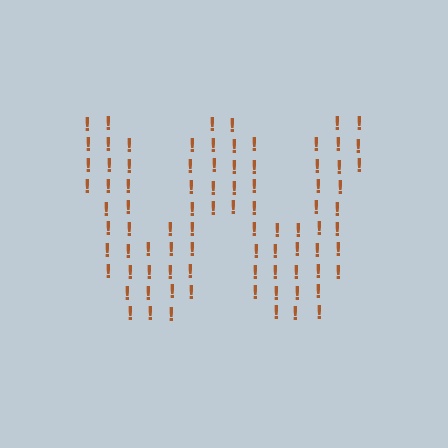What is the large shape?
The large shape is the letter W.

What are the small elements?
The small elements are exclamation marks.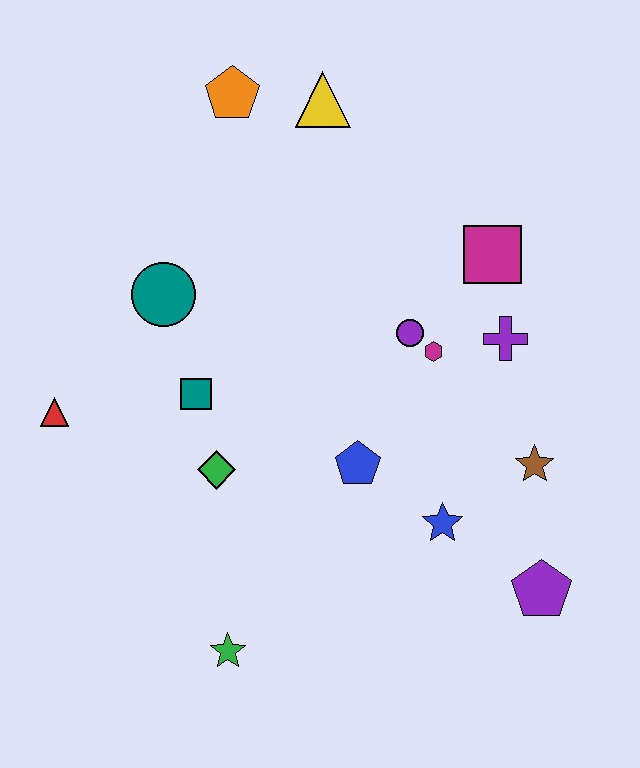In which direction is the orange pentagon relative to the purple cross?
The orange pentagon is to the left of the purple cross.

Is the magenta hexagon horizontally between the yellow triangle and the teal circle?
No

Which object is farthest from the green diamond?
The yellow triangle is farthest from the green diamond.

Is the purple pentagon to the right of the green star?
Yes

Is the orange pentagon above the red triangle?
Yes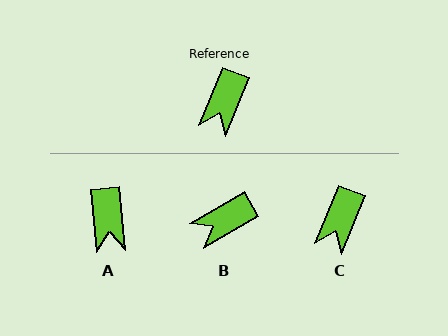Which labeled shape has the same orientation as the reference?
C.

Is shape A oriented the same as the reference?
No, it is off by about 28 degrees.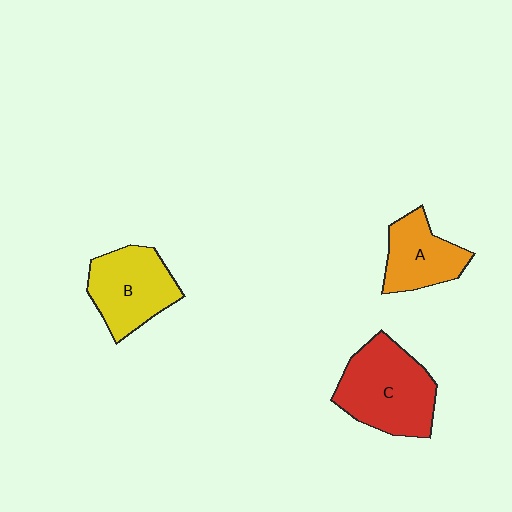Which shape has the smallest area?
Shape A (orange).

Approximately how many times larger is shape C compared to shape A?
Approximately 1.6 times.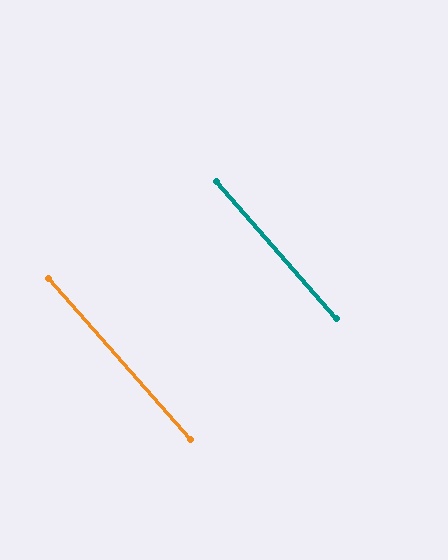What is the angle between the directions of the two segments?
Approximately 0 degrees.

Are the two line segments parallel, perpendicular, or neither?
Parallel — their directions differ by only 0.2°.